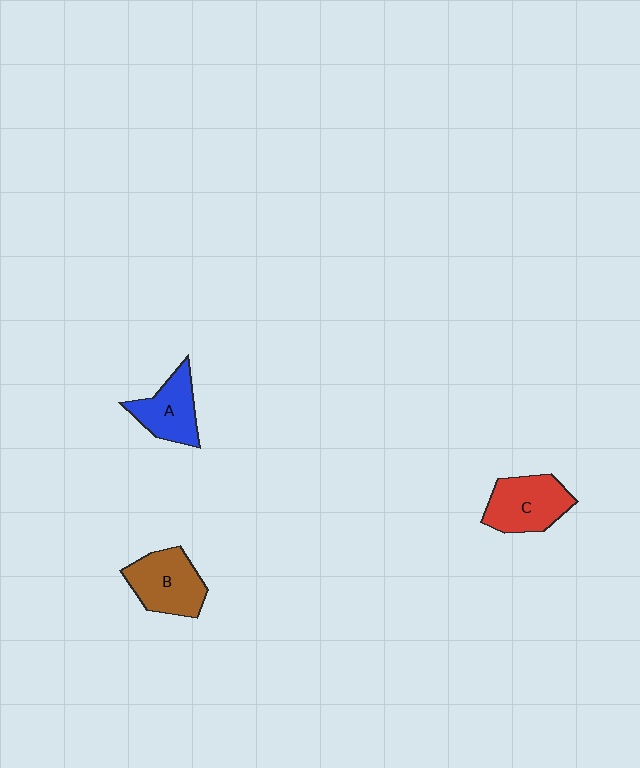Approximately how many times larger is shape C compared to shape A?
Approximately 1.2 times.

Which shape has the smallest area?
Shape A (blue).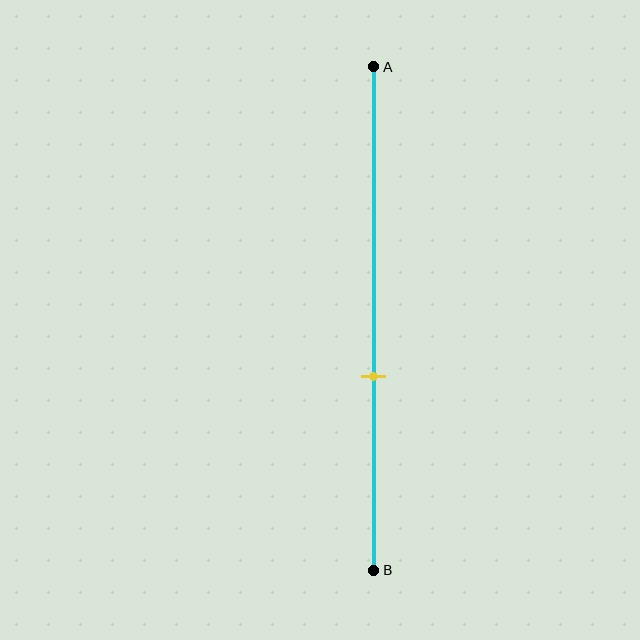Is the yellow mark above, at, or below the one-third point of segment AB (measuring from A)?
The yellow mark is below the one-third point of segment AB.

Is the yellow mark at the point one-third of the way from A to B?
No, the mark is at about 60% from A, not at the 33% one-third point.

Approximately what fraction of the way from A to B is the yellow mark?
The yellow mark is approximately 60% of the way from A to B.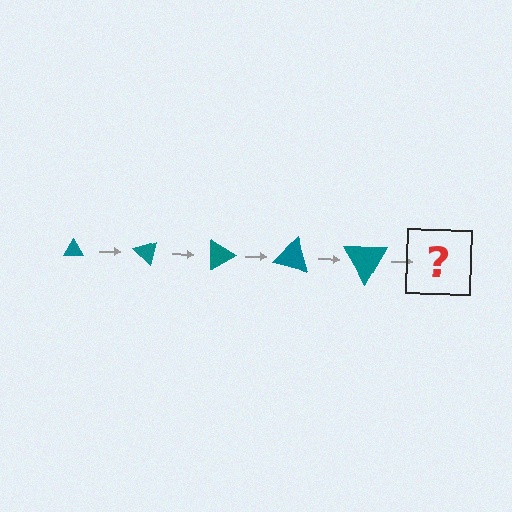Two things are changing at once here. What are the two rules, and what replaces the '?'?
The two rules are that the triangle grows larger each step and it rotates 45 degrees each step. The '?' should be a triangle, larger than the previous one and rotated 225 degrees from the start.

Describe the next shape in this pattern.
It should be a triangle, larger than the previous one and rotated 225 degrees from the start.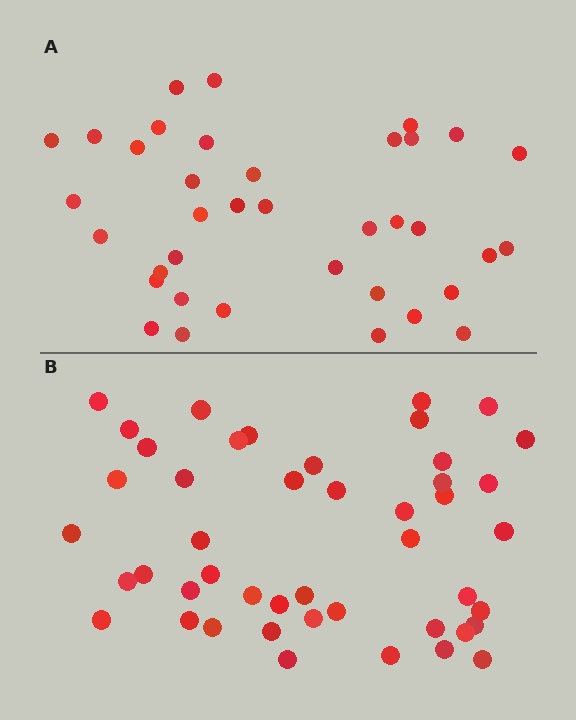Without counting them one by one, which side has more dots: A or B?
Region B (the bottom region) has more dots.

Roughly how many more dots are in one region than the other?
Region B has roughly 8 or so more dots than region A.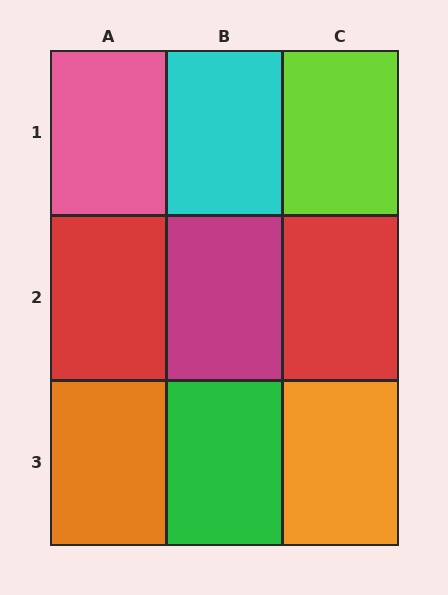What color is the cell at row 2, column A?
Red.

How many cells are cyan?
1 cell is cyan.